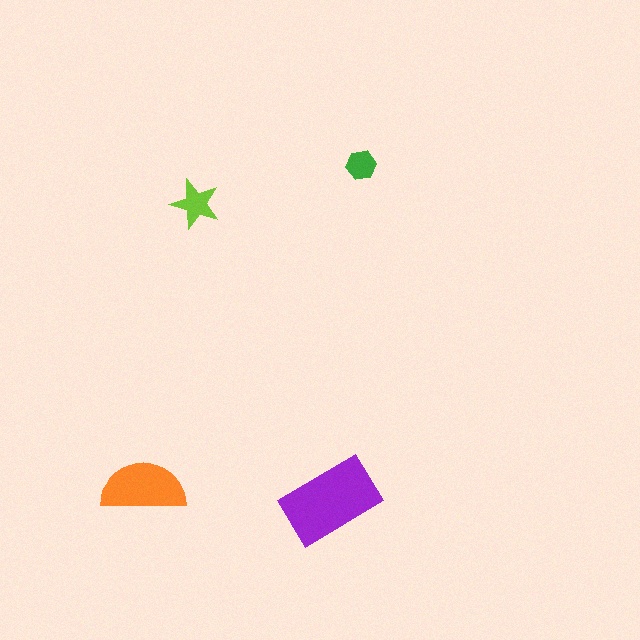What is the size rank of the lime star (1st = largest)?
3rd.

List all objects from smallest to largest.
The green hexagon, the lime star, the orange semicircle, the purple rectangle.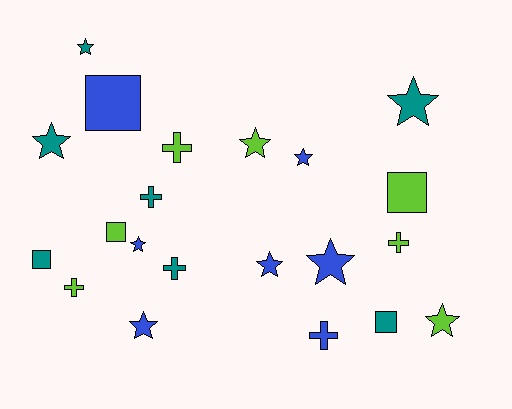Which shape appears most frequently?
Star, with 10 objects.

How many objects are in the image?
There are 21 objects.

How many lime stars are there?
There are 2 lime stars.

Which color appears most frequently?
Teal, with 7 objects.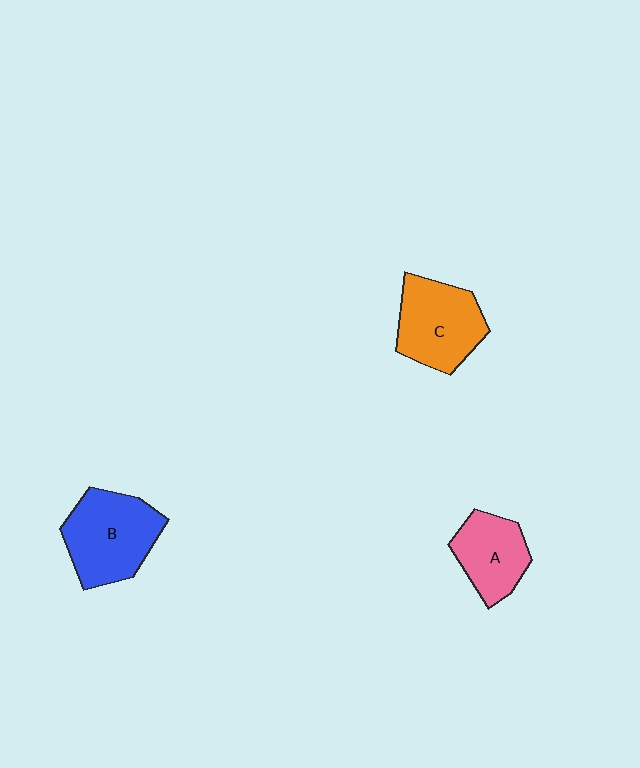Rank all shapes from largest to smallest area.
From largest to smallest: B (blue), C (orange), A (pink).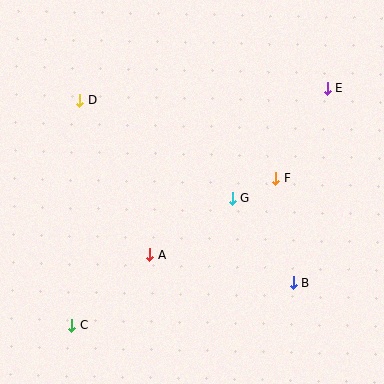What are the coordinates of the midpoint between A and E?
The midpoint between A and E is at (238, 172).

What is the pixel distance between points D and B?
The distance between D and B is 281 pixels.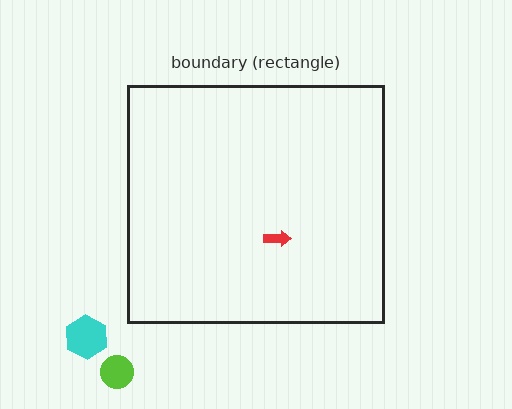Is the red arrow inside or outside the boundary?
Inside.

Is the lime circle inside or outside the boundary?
Outside.